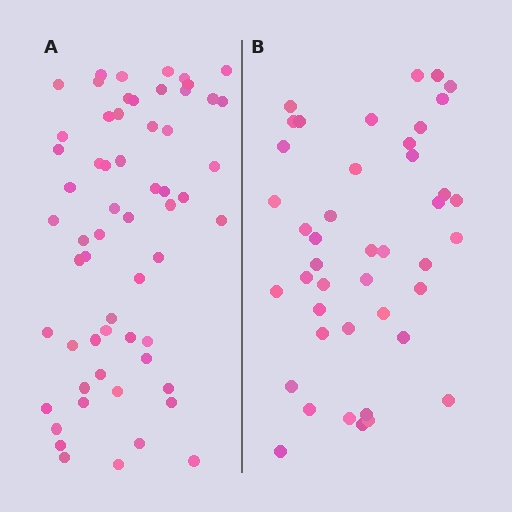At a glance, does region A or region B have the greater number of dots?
Region A (the left region) has more dots.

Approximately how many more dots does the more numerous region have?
Region A has approximately 15 more dots than region B.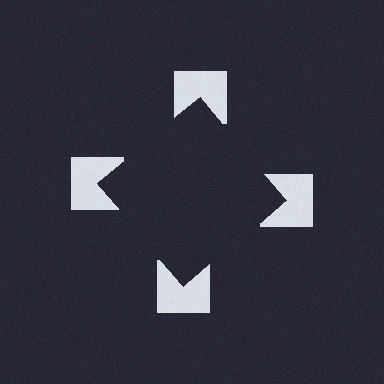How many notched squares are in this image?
There are 4 — one at each vertex of the illusory square.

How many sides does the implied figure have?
4 sides.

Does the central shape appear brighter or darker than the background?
It typically appears slightly darker than the background, even though no actual brightness change is drawn.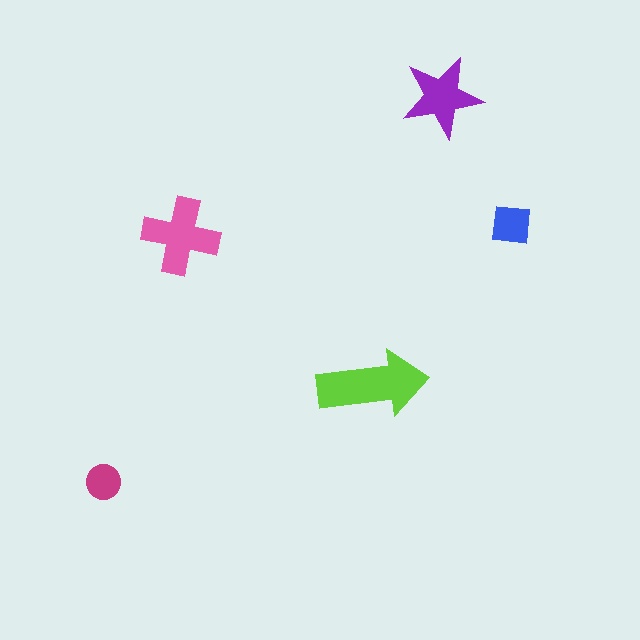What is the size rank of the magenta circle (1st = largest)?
5th.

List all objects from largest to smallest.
The lime arrow, the pink cross, the purple star, the blue square, the magenta circle.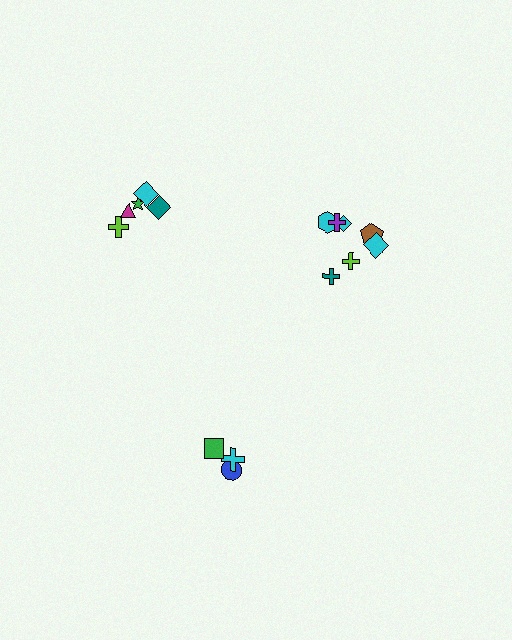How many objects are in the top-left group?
There are 5 objects.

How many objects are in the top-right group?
There are 7 objects.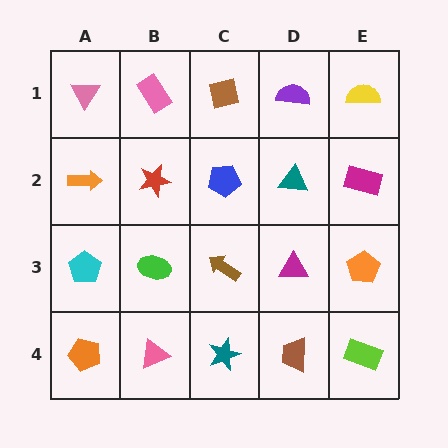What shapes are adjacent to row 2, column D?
A purple semicircle (row 1, column D), a magenta triangle (row 3, column D), a blue pentagon (row 2, column C), a magenta rectangle (row 2, column E).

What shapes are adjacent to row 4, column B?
A green ellipse (row 3, column B), an orange pentagon (row 4, column A), a teal star (row 4, column C).